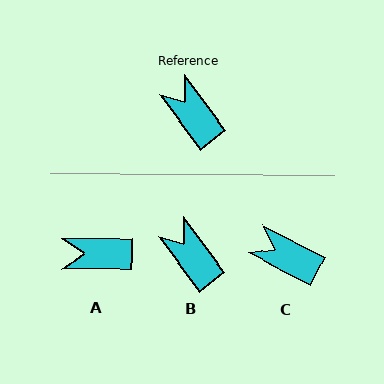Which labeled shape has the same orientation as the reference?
B.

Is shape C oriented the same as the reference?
No, it is off by about 26 degrees.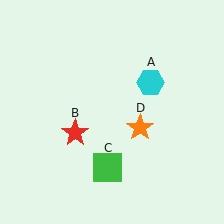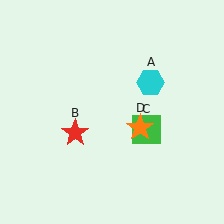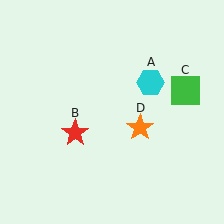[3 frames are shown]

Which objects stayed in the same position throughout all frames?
Cyan hexagon (object A) and red star (object B) and orange star (object D) remained stationary.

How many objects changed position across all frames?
1 object changed position: green square (object C).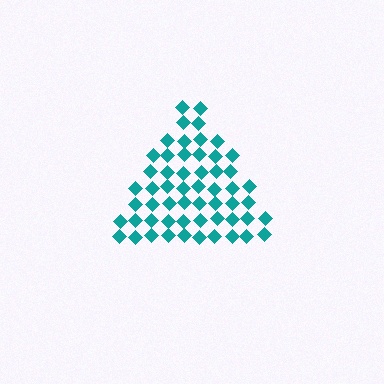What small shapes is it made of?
It is made of small diamonds.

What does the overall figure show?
The overall figure shows a triangle.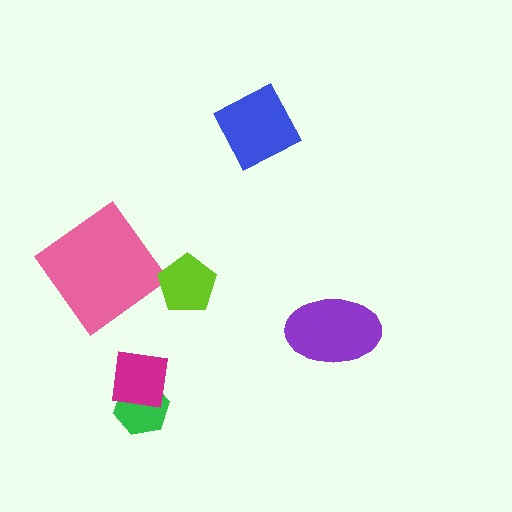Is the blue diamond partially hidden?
No, no other shape covers it.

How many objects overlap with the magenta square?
1 object overlaps with the magenta square.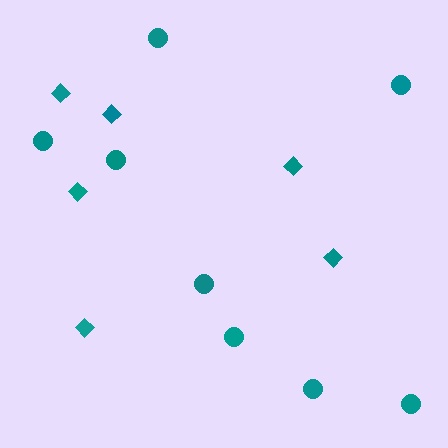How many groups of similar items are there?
There are 2 groups: one group of circles (8) and one group of diamonds (6).